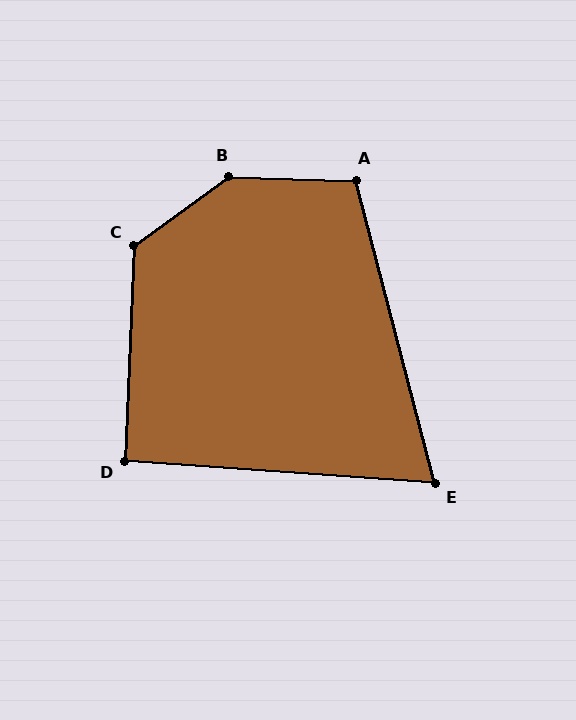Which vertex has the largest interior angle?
B, at approximately 143 degrees.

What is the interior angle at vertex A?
Approximately 106 degrees (obtuse).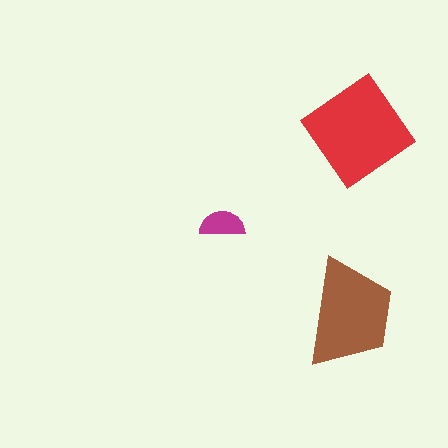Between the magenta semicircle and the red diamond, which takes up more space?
The red diamond.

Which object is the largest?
The red diamond.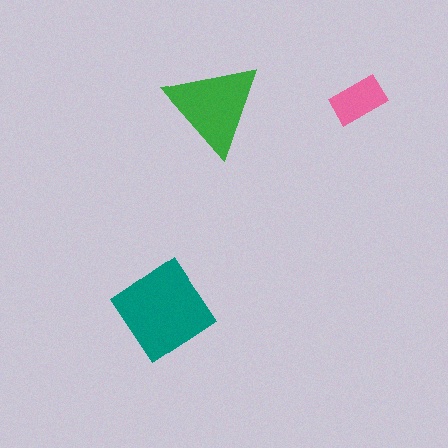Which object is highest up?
The pink rectangle is topmost.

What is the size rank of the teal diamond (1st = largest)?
1st.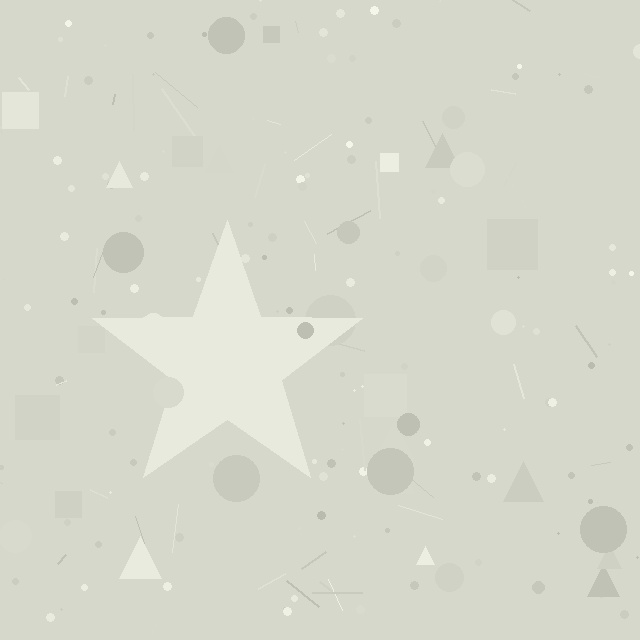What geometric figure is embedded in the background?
A star is embedded in the background.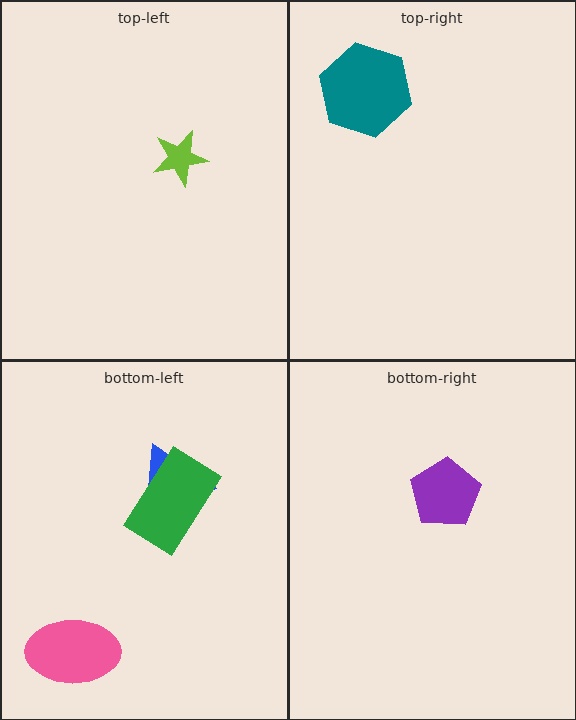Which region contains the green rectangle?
The bottom-left region.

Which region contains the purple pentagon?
The bottom-right region.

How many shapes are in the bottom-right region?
1.